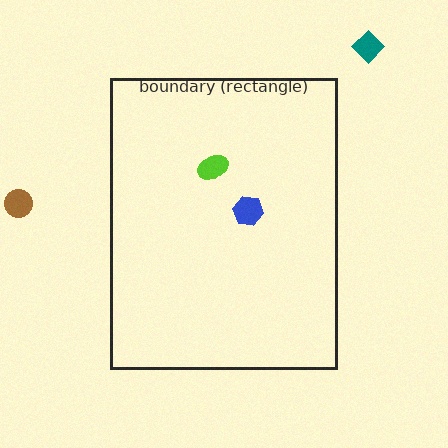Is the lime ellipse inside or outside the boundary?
Inside.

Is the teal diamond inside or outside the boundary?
Outside.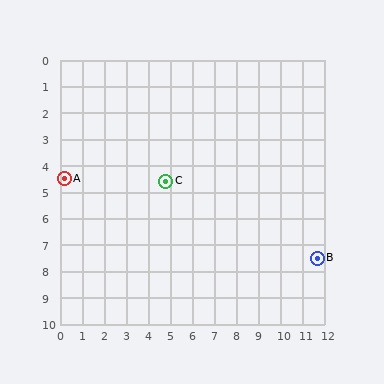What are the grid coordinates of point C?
Point C is at approximately (4.8, 4.6).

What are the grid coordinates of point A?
Point A is at approximately (0.2, 4.5).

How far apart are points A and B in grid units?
Points A and B are about 11.9 grid units apart.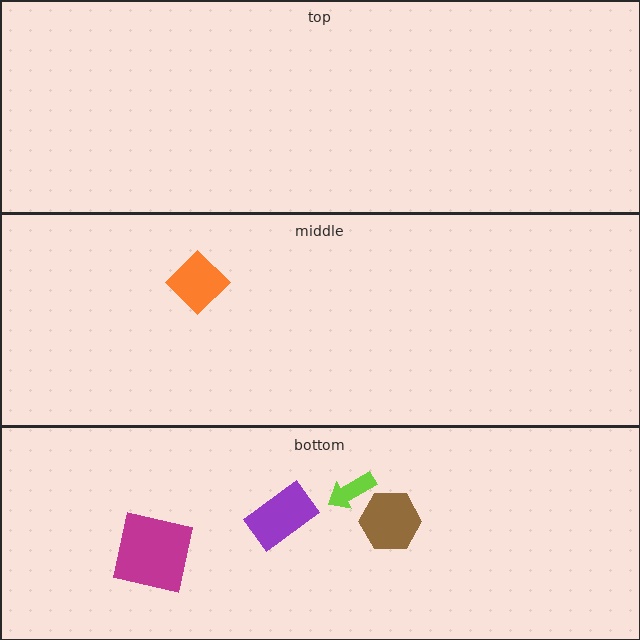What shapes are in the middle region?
The orange diamond.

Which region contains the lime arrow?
The bottom region.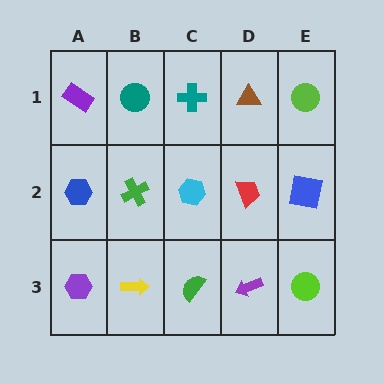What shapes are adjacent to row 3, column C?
A cyan hexagon (row 2, column C), a yellow arrow (row 3, column B), a purple arrow (row 3, column D).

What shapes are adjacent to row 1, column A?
A blue hexagon (row 2, column A), a teal circle (row 1, column B).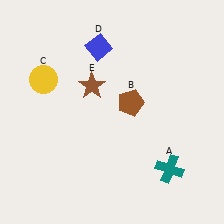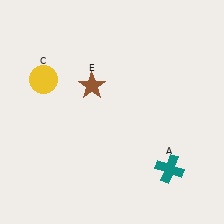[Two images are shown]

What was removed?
The blue diamond (D), the brown pentagon (B) were removed in Image 2.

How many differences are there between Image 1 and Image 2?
There are 2 differences between the two images.